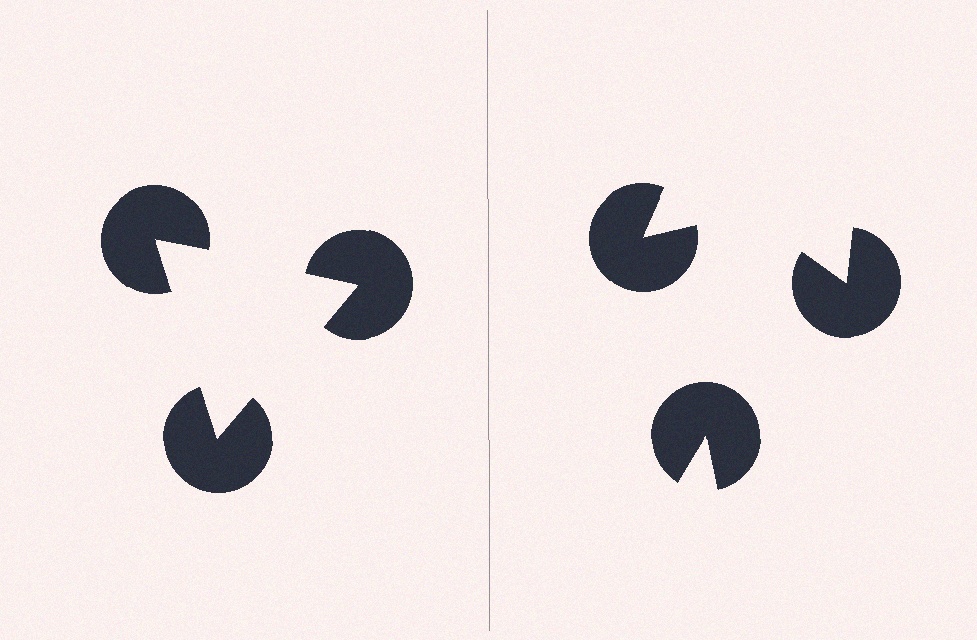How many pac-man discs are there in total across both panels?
6 — 3 on each side.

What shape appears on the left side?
An illusory triangle.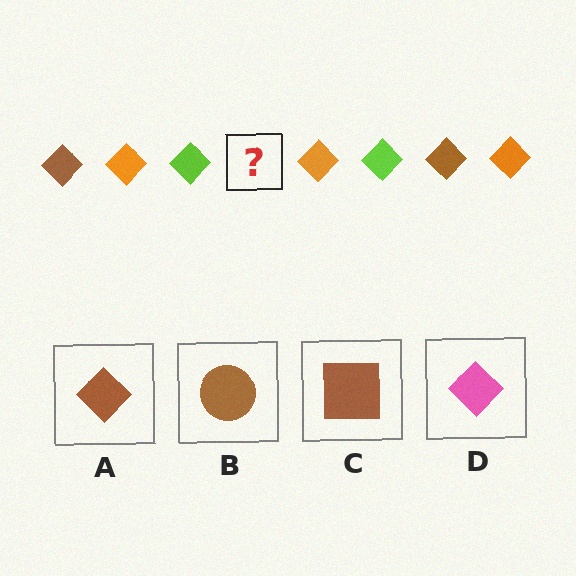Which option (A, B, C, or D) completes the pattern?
A.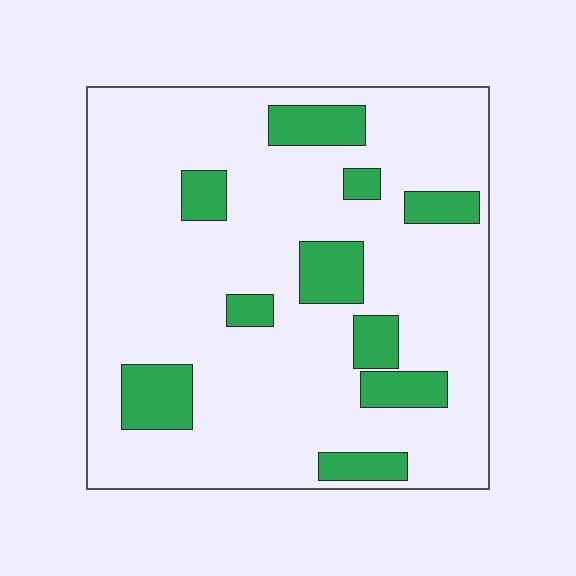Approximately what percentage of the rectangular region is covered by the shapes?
Approximately 20%.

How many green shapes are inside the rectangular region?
10.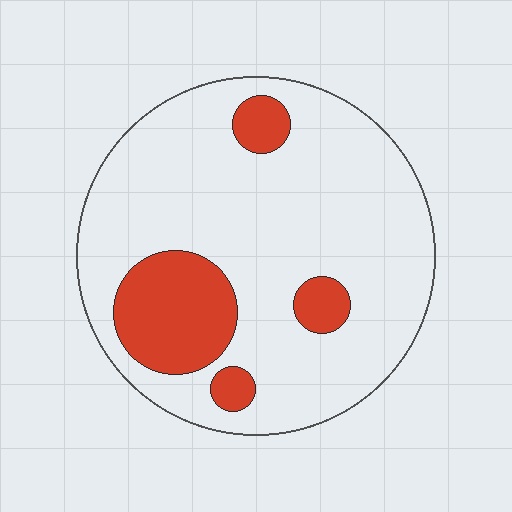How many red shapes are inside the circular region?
4.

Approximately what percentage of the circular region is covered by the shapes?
Approximately 20%.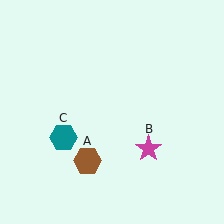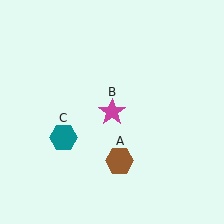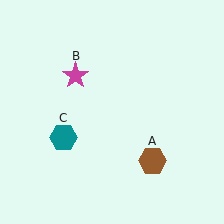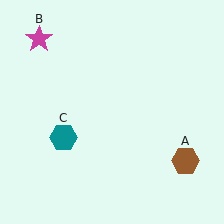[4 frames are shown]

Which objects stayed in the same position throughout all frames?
Teal hexagon (object C) remained stationary.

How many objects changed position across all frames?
2 objects changed position: brown hexagon (object A), magenta star (object B).